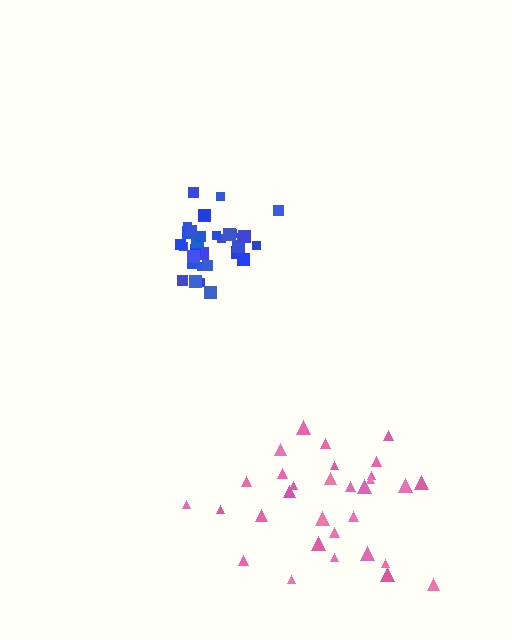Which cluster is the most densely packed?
Blue.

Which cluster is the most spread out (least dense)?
Pink.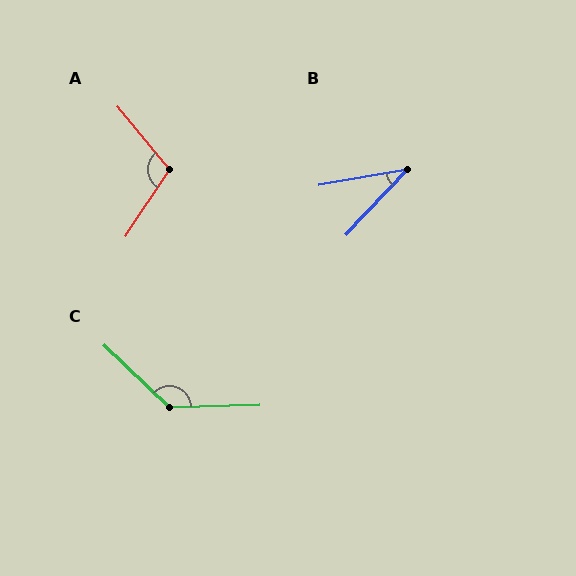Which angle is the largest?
C, at approximately 134 degrees.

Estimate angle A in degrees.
Approximately 107 degrees.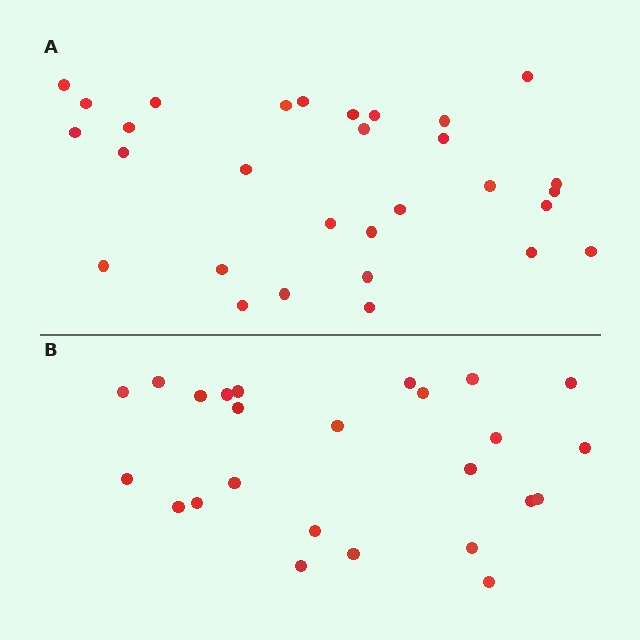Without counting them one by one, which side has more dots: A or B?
Region A (the top region) has more dots.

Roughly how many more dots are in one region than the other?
Region A has about 5 more dots than region B.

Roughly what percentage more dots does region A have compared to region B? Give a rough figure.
About 20% more.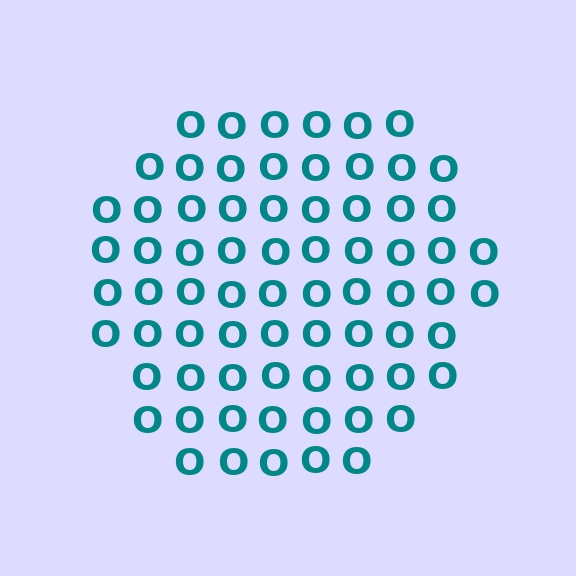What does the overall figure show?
The overall figure shows a circle.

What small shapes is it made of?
It is made of small letter O's.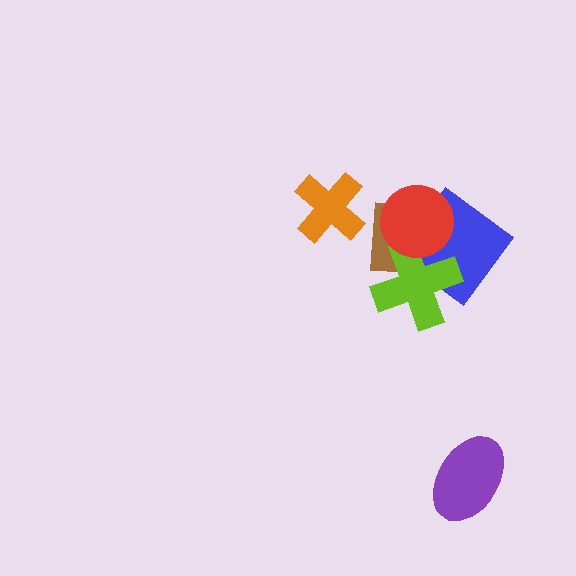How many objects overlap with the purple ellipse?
0 objects overlap with the purple ellipse.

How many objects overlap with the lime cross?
3 objects overlap with the lime cross.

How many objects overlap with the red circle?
3 objects overlap with the red circle.